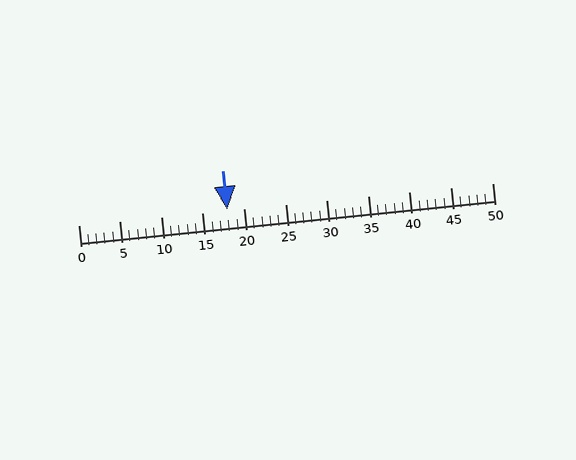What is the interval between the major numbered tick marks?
The major tick marks are spaced 5 units apart.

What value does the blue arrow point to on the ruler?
The blue arrow points to approximately 18.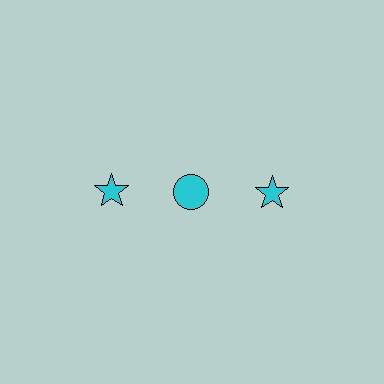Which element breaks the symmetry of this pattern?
The cyan circle in the top row, second from left column breaks the symmetry. All other shapes are cyan stars.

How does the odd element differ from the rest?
It has a different shape: circle instead of star.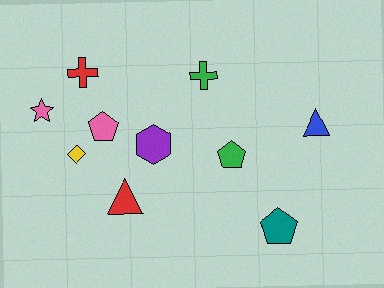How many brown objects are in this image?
There are no brown objects.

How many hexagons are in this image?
There is 1 hexagon.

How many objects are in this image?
There are 10 objects.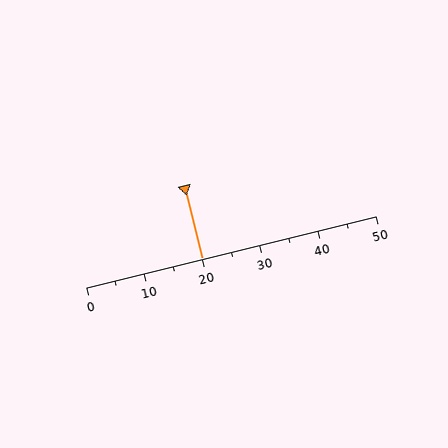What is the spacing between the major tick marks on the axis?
The major ticks are spaced 10 apart.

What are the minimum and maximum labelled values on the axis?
The axis runs from 0 to 50.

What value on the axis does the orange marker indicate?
The marker indicates approximately 20.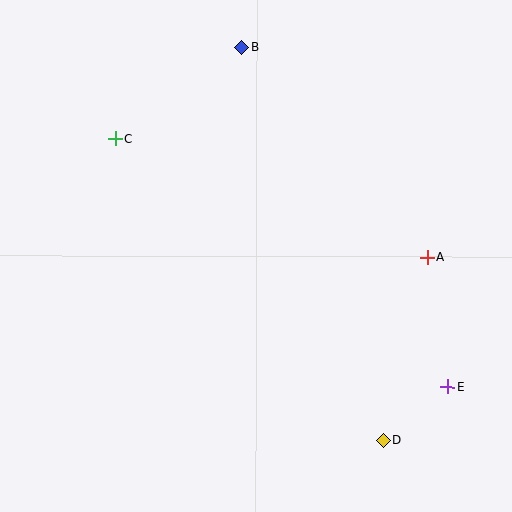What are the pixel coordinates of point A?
Point A is at (427, 258).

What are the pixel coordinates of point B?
Point B is at (241, 47).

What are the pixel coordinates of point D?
Point D is at (383, 441).